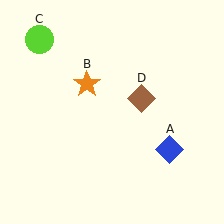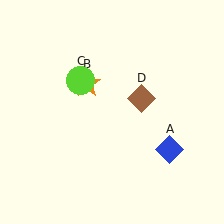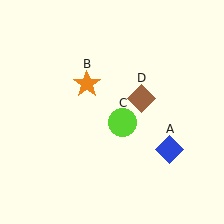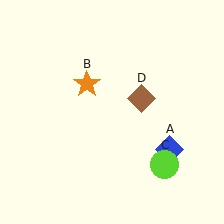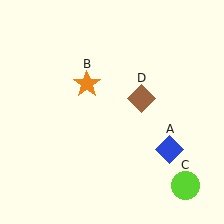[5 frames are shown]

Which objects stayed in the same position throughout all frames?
Blue diamond (object A) and orange star (object B) and brown diamond (object D) remained stationary.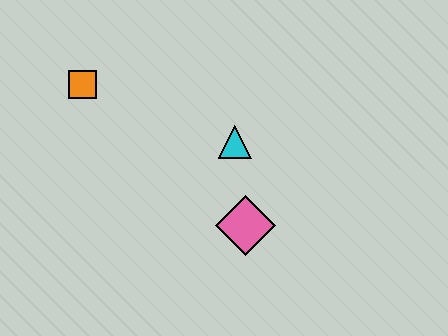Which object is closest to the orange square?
The cyan triangle is closest to the orange square.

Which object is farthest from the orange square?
The pink diamond is farthest from the orange square.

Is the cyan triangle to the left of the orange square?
No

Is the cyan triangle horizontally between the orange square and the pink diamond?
Yes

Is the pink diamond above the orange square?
No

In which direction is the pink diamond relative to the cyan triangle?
The pink diamond is below the cyan triangle.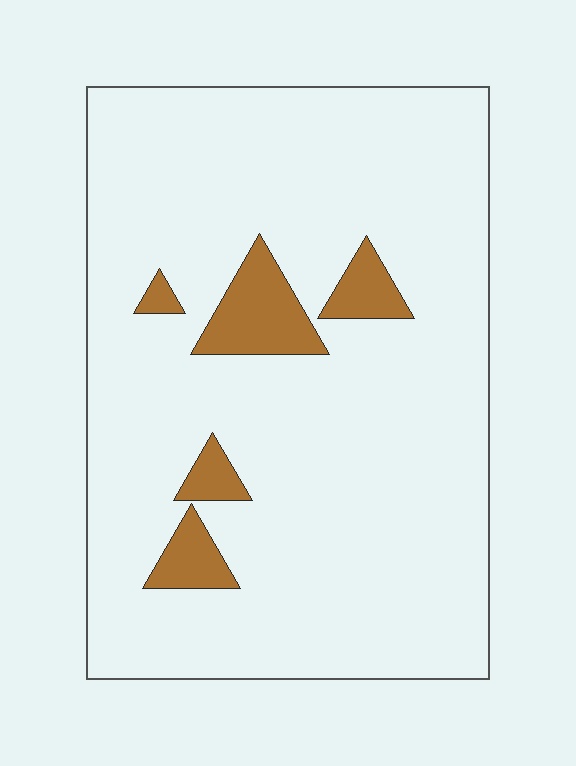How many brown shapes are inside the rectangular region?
5.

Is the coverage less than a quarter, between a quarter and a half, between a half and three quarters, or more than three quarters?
Less than a quarter.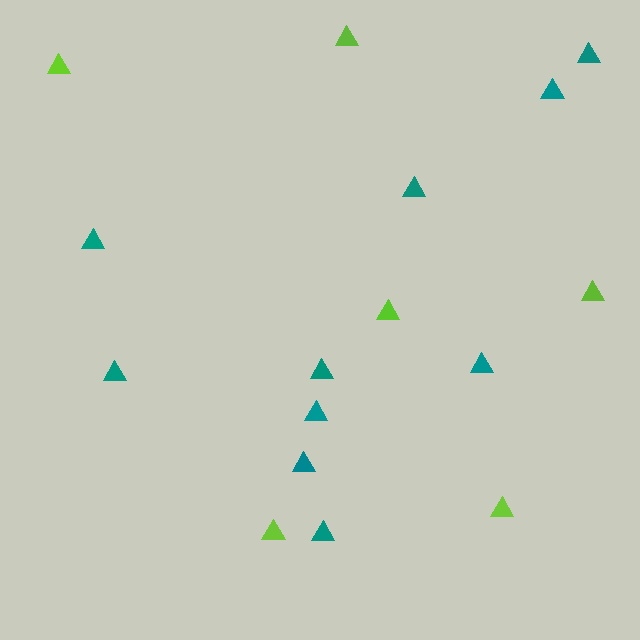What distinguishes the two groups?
There are 2 groups: one group of lime triangles (6) and one group of teal triangles (10).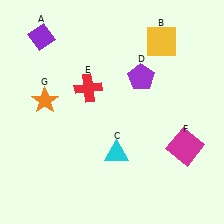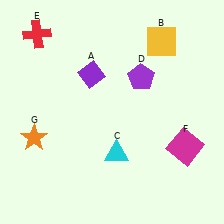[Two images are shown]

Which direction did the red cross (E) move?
The red cross (E) moved up.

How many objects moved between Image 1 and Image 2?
3 objects moved between the two images.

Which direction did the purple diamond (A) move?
The purple diamond (A) moved right.